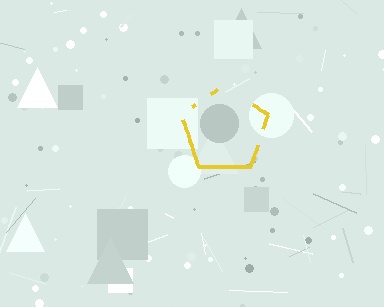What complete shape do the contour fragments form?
The contour fragments form a pentagon.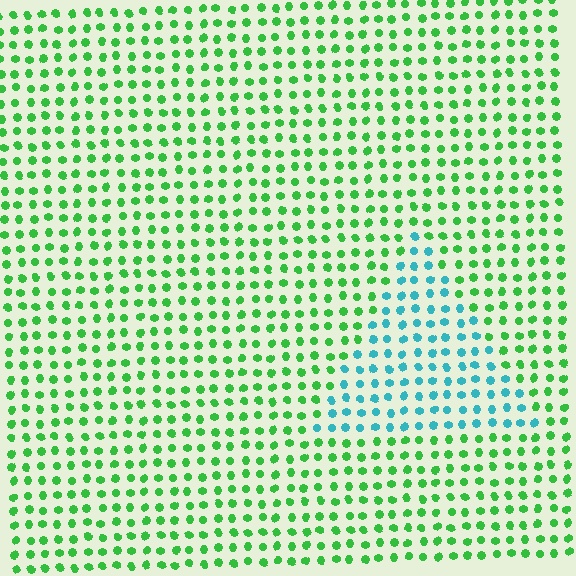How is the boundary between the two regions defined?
The boundary is defined purely by a slight shift in hue (about 59 degrees). Spacing, size, and orientation are identical on both sides.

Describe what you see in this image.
The image is filled with small green elements in a uniform arrangement. A triangle-shaped region is visible where the elements are tinted to a slightly different hue, forming a subtle color boundary.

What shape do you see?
I see a triangle.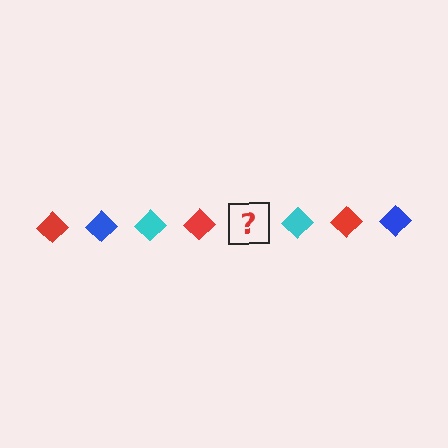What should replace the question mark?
The question mark should be replaced with a blue diamond.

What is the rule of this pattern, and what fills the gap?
The rule is that the pattern cycles through red, blue, cyan diamonds. The gap should be filled with a blue diamond.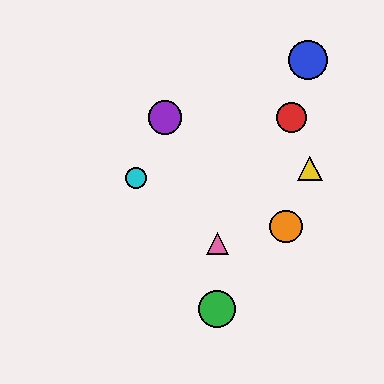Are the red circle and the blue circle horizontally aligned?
No, the red circle is at y≈118 and the blue circle is at y≈60.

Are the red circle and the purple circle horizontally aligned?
Yes, both are at y≈118.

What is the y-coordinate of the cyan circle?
The cyan circle is at y≈178.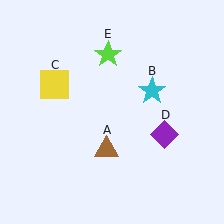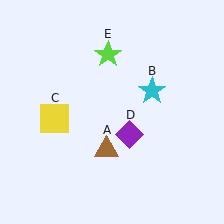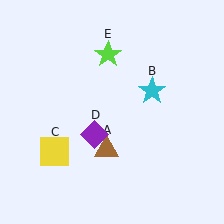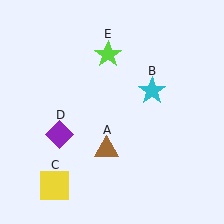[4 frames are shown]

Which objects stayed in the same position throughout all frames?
Brown triangle (object A) and cyan star (object B) and lime star (object E) remained stationary.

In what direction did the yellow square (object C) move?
The yellow square (object C) moved down.